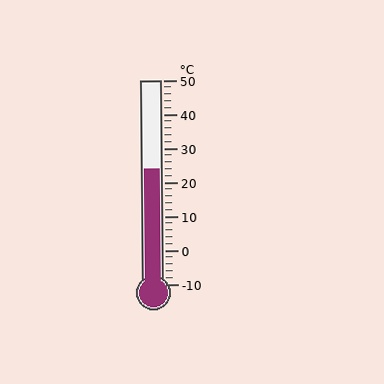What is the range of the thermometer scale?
The thermometer scale ranges from -10°C to 50°C.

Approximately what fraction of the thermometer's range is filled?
The thermometer is filled to approximately 55% of its range.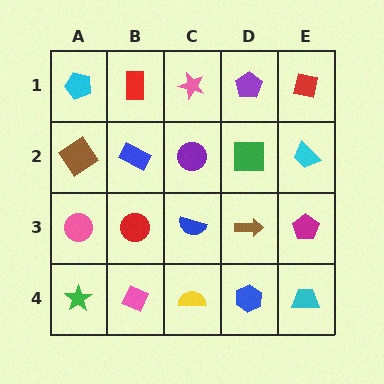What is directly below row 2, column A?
A pink circle.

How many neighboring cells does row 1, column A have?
2.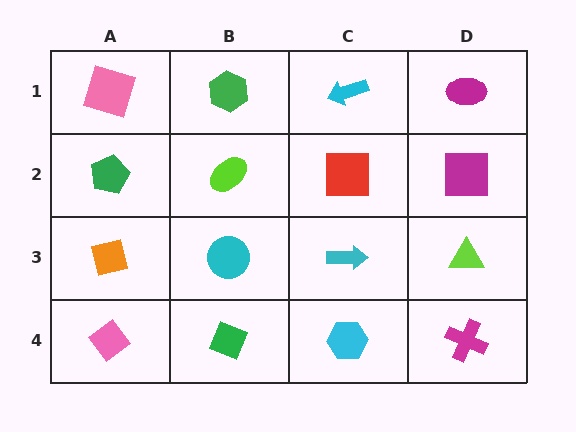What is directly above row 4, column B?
A cyan circle.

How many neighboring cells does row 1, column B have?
3.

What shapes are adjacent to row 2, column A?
A pink square (row 1, column A), an orange square (row 3, column A), a lime ellipse (row 2, column B).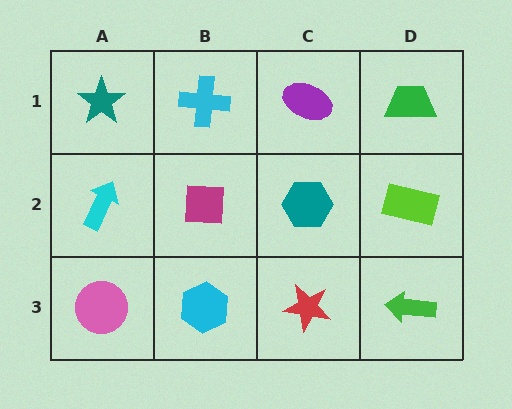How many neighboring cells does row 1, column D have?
2.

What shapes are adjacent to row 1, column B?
A magenta square (row 2, column B), a teal star (row 1, column A), a purple ellipse (row 1, column C).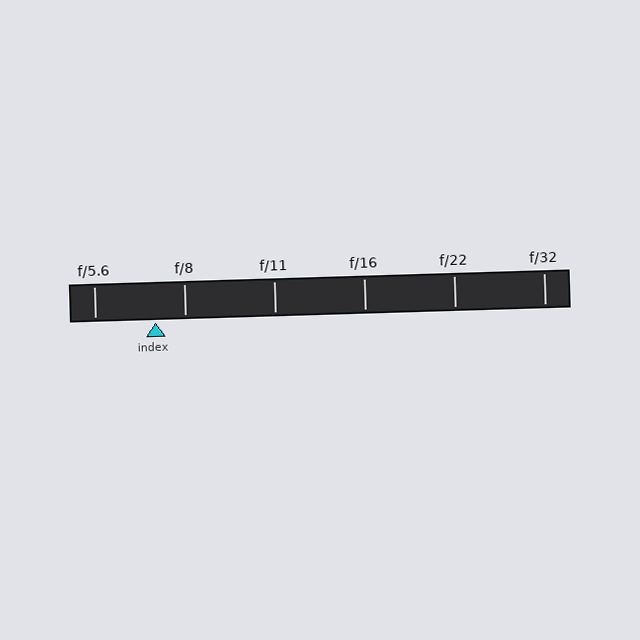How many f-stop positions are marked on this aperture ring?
There are 6 f-stop positions marked.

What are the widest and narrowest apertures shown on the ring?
The widest aperture shown is f/5.6 and the narrowest is f/32.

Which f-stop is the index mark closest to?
The index mark is closest to f/8.